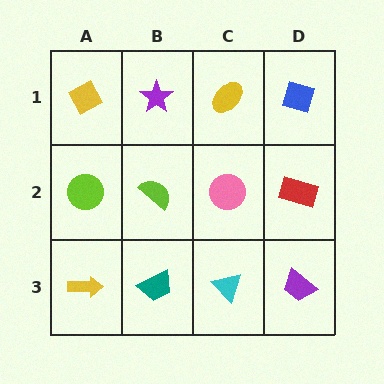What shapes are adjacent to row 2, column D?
A blue diamond (row 1, column D), a purple trapezoid (row 3, column D), a pink circle (row 2, column C).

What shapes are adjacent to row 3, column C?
A pink circle (row 2, column C), a teal trapezoid (row 3, column B), a purple trapezoid (row 3, column D).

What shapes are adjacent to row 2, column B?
A purple star (row 1, column B), a teal trapezoid (row 3, column B), a lime circle (row 2, column A), a pink circle (row 2, column C).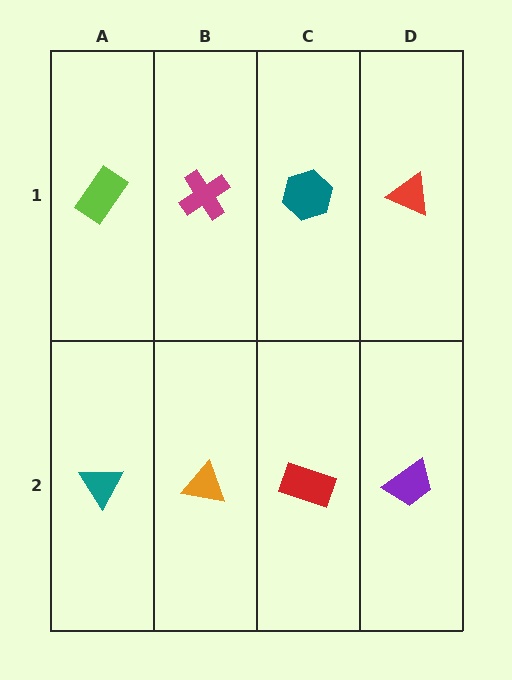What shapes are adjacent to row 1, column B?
An orange triangle (row 2, column B), a lime rectangle (row 1, column A), a teal hexagon (row 1, column C).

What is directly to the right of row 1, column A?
A magenta cross.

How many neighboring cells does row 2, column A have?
2.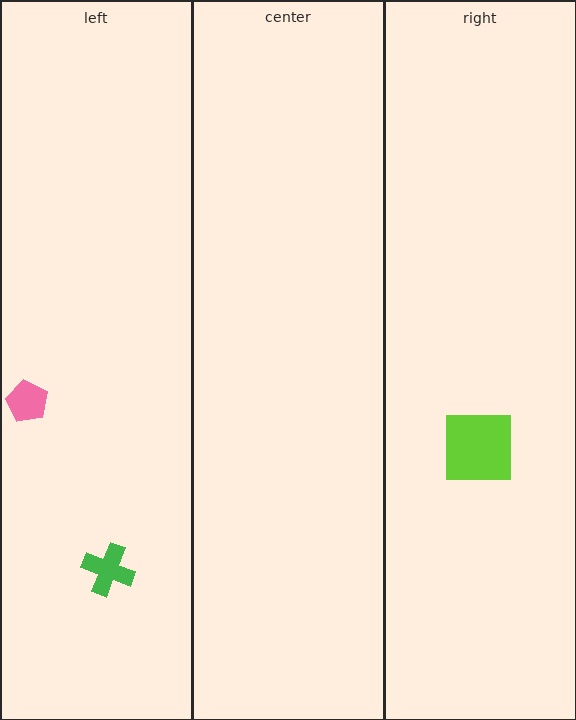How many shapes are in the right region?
1.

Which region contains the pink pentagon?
The left region.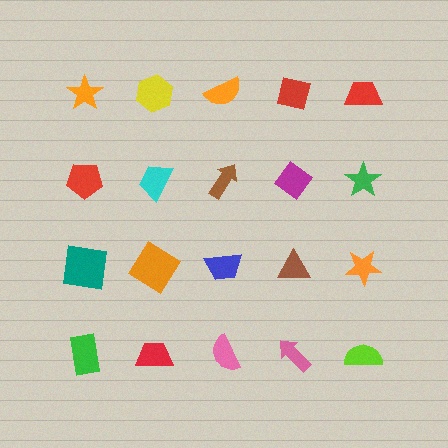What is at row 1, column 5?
A red trapezoid.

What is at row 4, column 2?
A red trapezoid.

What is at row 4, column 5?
A lime semicircle.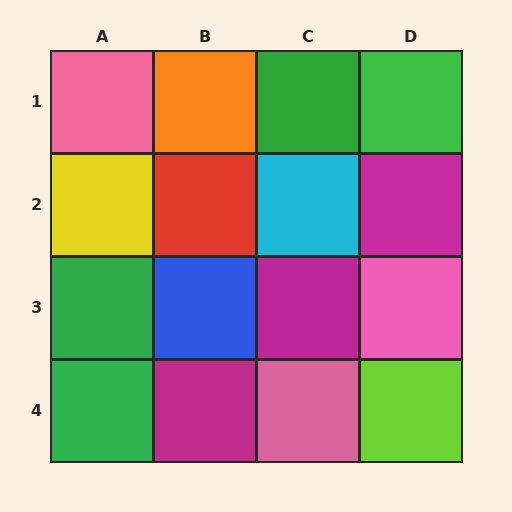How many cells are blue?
1 cell is blue.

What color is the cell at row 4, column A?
Green.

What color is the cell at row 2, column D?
Magenta.